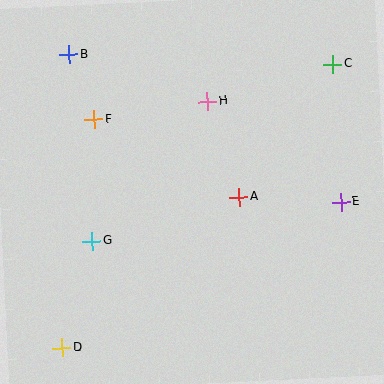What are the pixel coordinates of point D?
Point D is at (62, 348).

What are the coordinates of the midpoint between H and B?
The midpoint between H and B is at (138, 78).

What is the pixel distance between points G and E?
The distance between G and E is 252 pixels.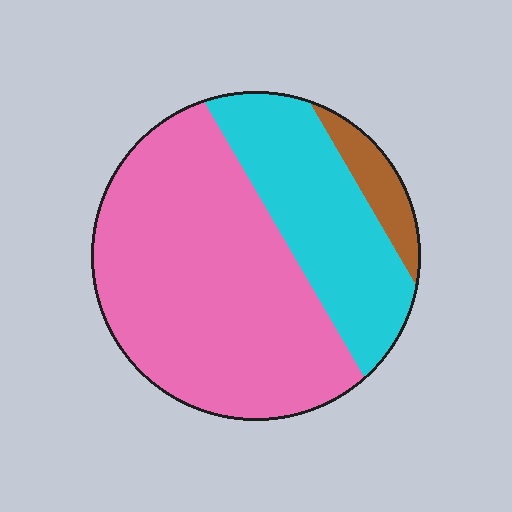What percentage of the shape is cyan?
Cyan covers about 30% of the shape.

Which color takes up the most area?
Pink, at roughly 65%.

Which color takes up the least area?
Brown, at roughly 5%.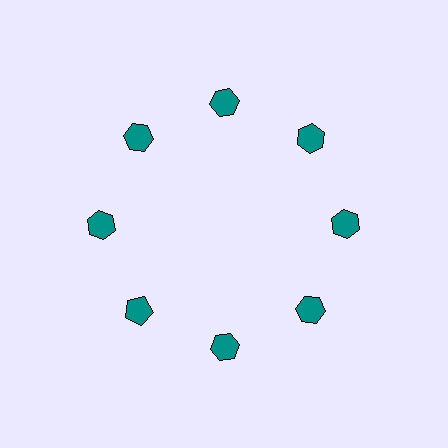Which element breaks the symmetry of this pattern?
The teal pentagon at roughly the 8 o'clock position breaks the symmetry. All other shapes are teal hexagons.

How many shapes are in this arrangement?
There are 8 shapes arranged in a ring pattern.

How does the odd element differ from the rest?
It has a different shape: pentagon instead of hexagon.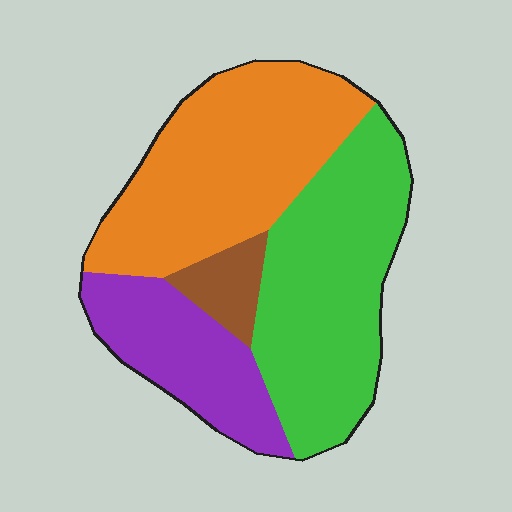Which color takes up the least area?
Brown, at roughly 5%.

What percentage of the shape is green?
Green takes up about three eighths (3/8) of the shape.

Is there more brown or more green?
Green.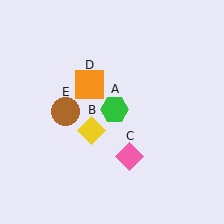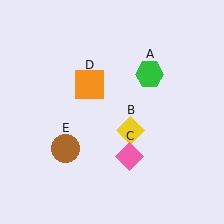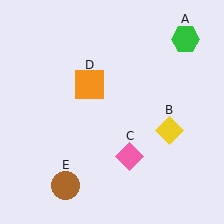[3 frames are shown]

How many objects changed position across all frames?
3 objects changed position: green hexagon (object A), yellow diamond (object B), brown circle (object E).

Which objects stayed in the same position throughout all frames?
Pink diamond (object C) and orange square (object D) remained stationary.